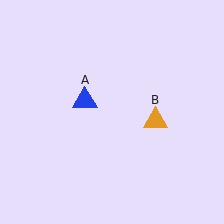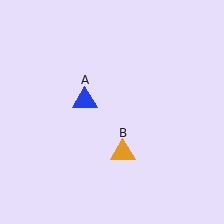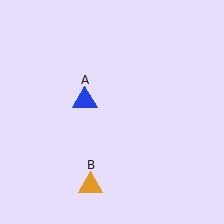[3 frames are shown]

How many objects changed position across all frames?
1 object changed position: orange triangle (object B).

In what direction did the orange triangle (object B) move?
The orange triangle (object B) moved down and to the left.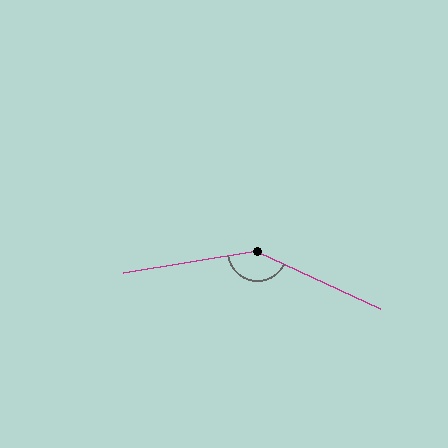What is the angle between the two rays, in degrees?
Approximately 145 degrees.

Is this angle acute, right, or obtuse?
It is obtuse.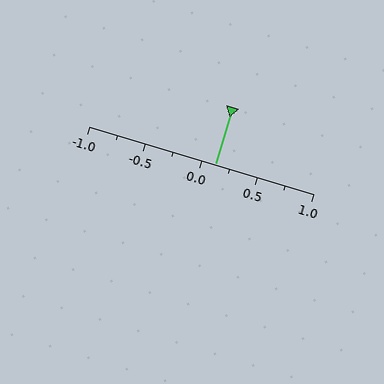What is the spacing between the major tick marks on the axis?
The major ticks are spaced 0.5 apart.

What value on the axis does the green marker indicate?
The marker indicates approximately 0.12.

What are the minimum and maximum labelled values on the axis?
The axis runs from -1.0 to 1.0.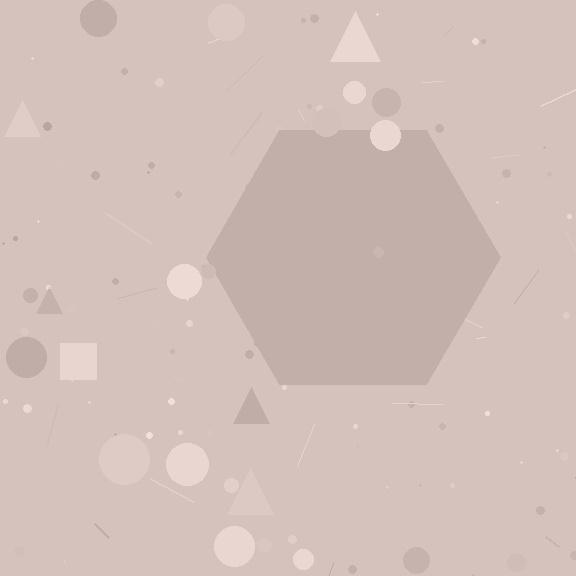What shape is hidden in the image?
A hexagon is hidden in the image.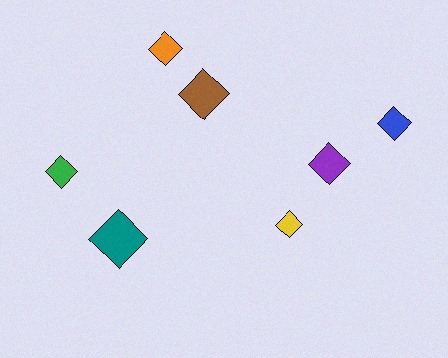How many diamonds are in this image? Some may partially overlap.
There are 7 diamonds.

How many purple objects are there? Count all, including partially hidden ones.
There is 1 purple object.